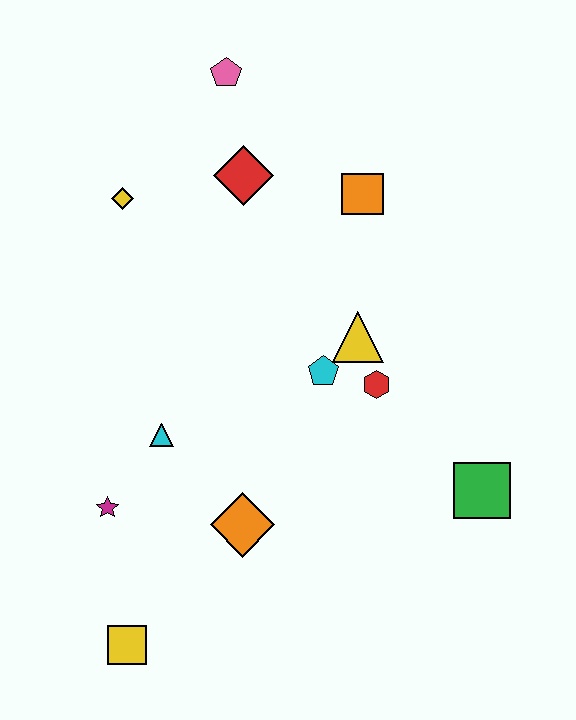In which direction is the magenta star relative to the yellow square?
The magenta star is above the yellow square.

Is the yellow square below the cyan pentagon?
Yes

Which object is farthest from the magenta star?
The pink pentagon is farthest from the magenta star.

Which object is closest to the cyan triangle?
The magenta star is closest to the cyan triangle.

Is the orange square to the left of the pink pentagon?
No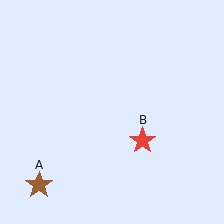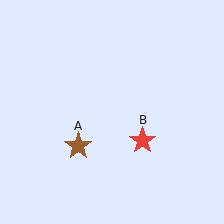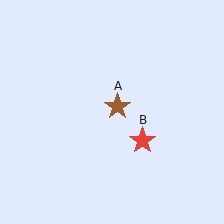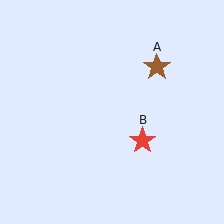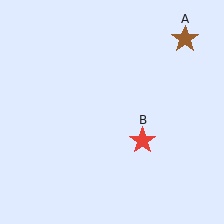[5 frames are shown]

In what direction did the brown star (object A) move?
The brown star (object A) moved up and to the right.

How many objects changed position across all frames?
1 object changed position: brown star (object A).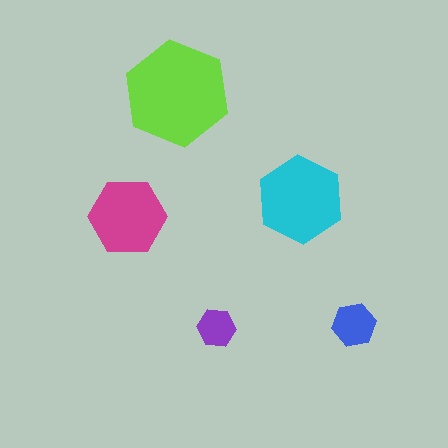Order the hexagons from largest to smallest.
the lime one, the cyan one, the magenta one, the blue one, the purple one.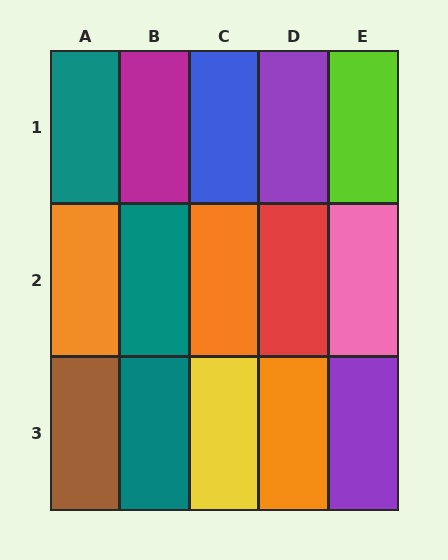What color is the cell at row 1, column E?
Lime.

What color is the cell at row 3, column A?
Brown.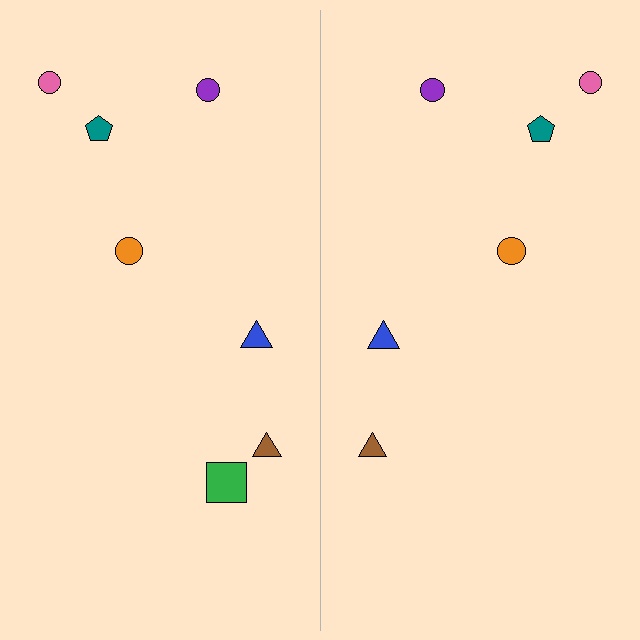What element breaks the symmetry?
A green square is missing from the right side.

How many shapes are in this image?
There are 13 shapes in this image.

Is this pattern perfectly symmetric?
No, the pattern is not perfectly symmetric. A green square is missing from the right side.